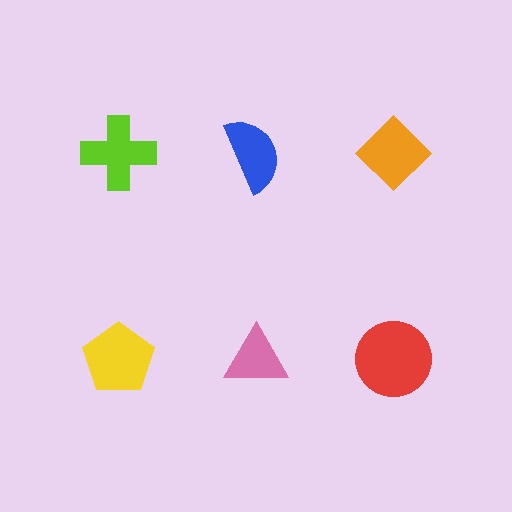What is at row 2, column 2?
A pink triangle.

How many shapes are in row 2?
3 shapes.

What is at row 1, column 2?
A blue semicircle.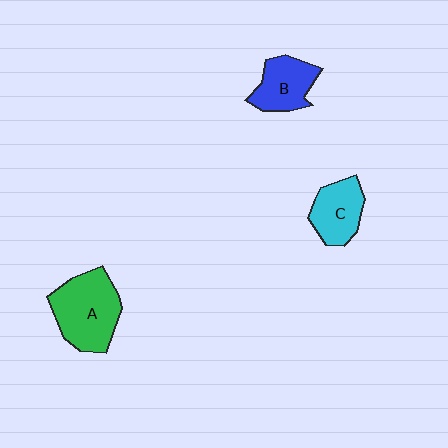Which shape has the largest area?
Shape A (green).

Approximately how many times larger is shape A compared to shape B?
Approximately 1.5 times.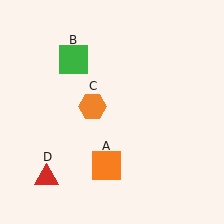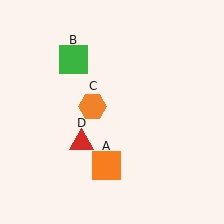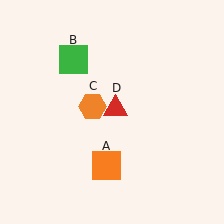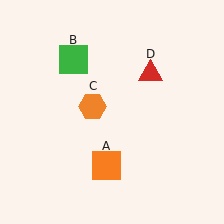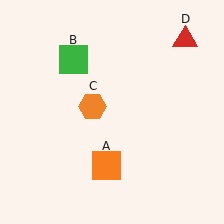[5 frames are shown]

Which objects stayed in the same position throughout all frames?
Orange square (object A) and green square (object B) and orange hexagon (object C) remained stationary.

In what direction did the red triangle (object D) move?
The red triangle (object D) moved up and to the right.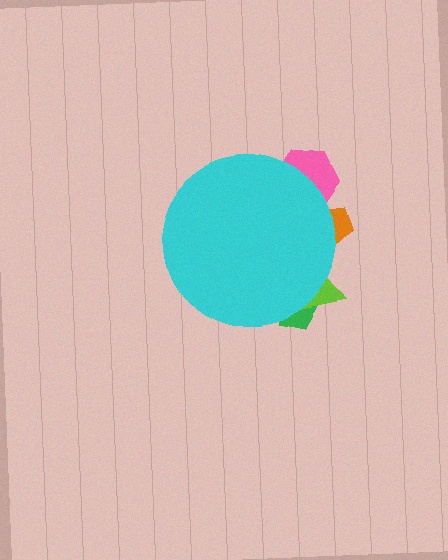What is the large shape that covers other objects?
A cyan circle.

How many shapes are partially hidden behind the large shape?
4 shapes are partially hidden.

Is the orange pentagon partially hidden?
Yes, the orange pentagon is partially hidden behind the cyan circle.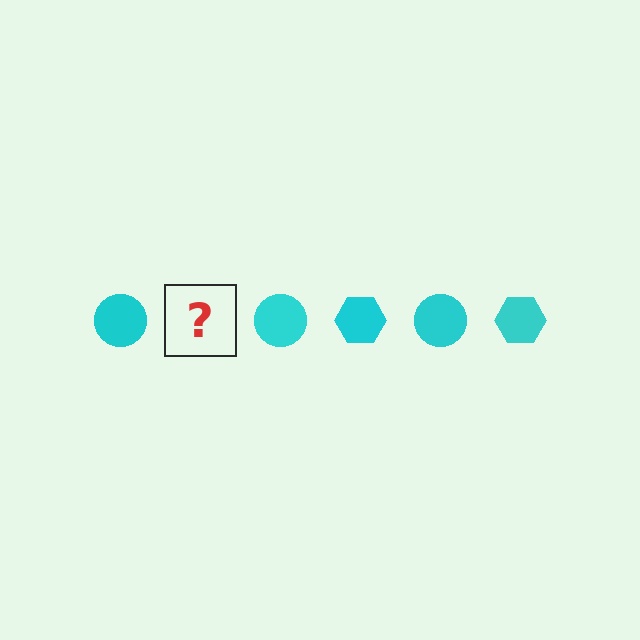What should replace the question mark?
The question mark should be replaced with a cyan hexagon.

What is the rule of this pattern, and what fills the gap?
The rule is that the pattern cycles through circle, hexagon shapes in cyan. The gap should be filled with a cyan hexagon.